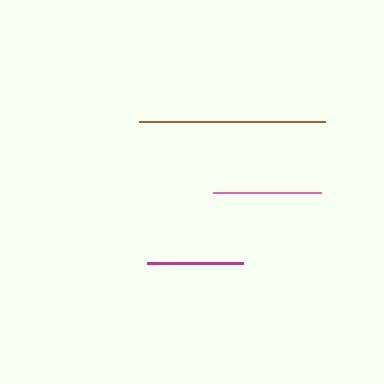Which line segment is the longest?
The brown line is the longest at approximately 185 pixels.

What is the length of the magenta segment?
The magenta segment is approximately 96 pixels long.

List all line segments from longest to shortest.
From longest to shortest: brown, pink, magenta.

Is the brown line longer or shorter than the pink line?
The brown line is longer than the pink line.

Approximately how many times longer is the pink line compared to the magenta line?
The pink line is approximately 1.1 times the length of the magenta line.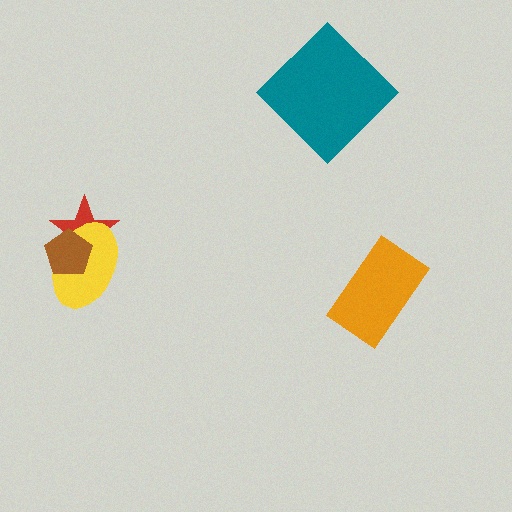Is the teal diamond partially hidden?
No, no other shape covers it.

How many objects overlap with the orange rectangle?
0 objects overlap with the orange rectangle.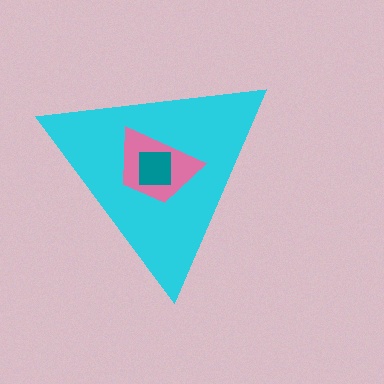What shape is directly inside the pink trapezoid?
The teal square.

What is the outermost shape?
The cyan triangle.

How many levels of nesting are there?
3.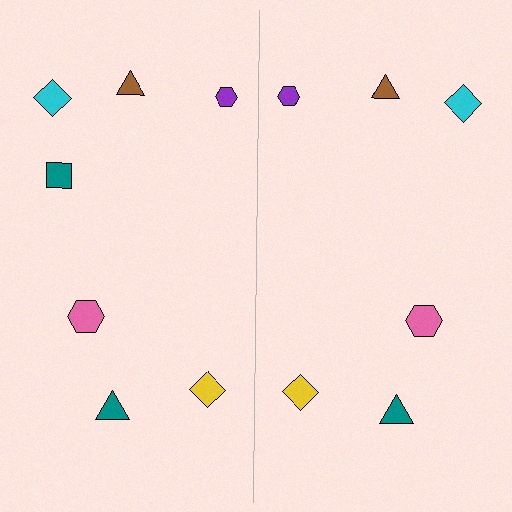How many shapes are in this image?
There are 13 shapes in this image.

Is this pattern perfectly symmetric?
No, the pattern is not perfectly symmetric. A teal square is missing from the right side.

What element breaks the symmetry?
A teal square is missing from the right side.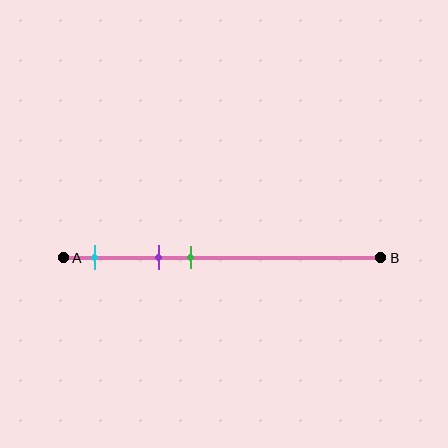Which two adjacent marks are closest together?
The purple and green marks are the closest adjacent pair.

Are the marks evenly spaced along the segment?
Yes, the marks are approximately evenly spaced.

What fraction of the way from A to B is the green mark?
The green mark is approximately 40% (0.4) of the way from A to B.